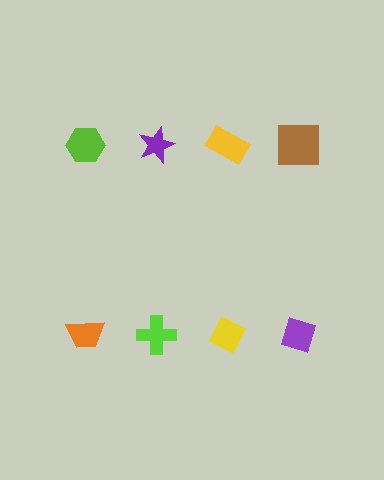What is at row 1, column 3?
A yellow rectangle.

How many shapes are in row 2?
4 shapes.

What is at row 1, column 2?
A purple star.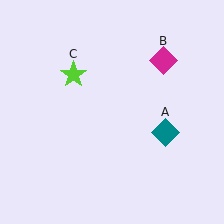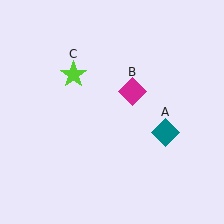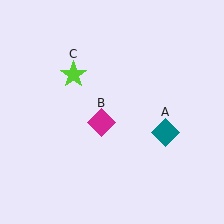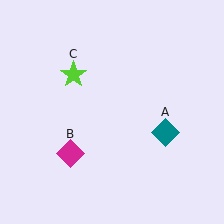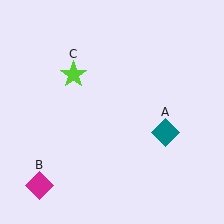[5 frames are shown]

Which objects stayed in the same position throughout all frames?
Teal diamond (object A) and lime star (object C) remained stationary.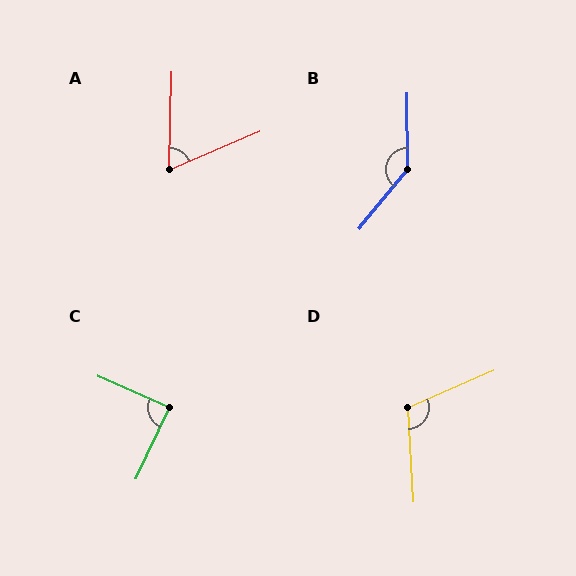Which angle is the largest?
B, at approximately 140 degrees.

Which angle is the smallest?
A, at approximately 65 degrees.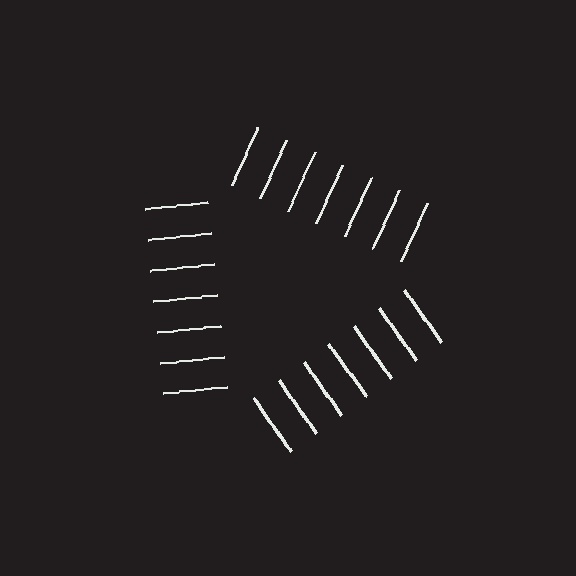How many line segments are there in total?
21 — 7 along each of the 3 edges.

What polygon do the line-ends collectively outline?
An illusory triangle — the line segments terminate on its edges but no continuous stroke is drawn.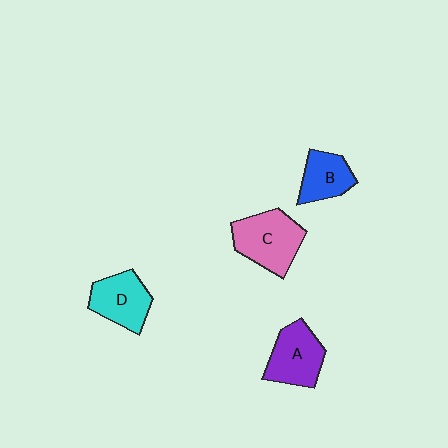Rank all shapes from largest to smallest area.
From largest to smallest: C (pink), A (purple), D (cyan), B (blue).